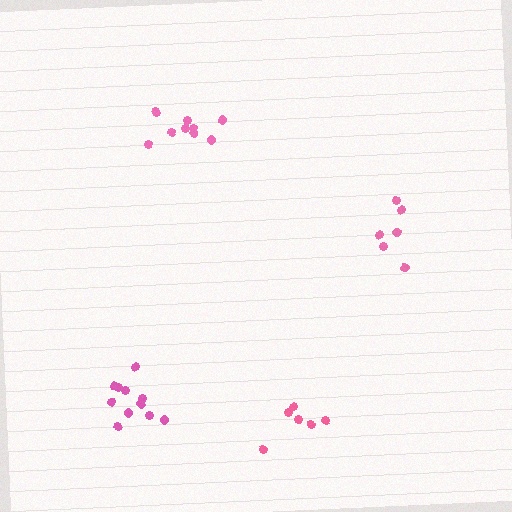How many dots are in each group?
Group 1: 10 dots, Group 2: 6 dots, Group 3: 6 dots, Group 4: 11 dots (33 total).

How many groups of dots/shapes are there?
There are 4 groups.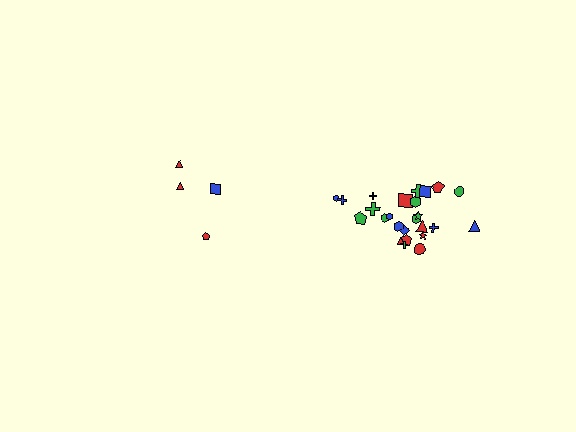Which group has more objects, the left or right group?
The right group.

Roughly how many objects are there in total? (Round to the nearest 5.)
Roughly 30 objects in total.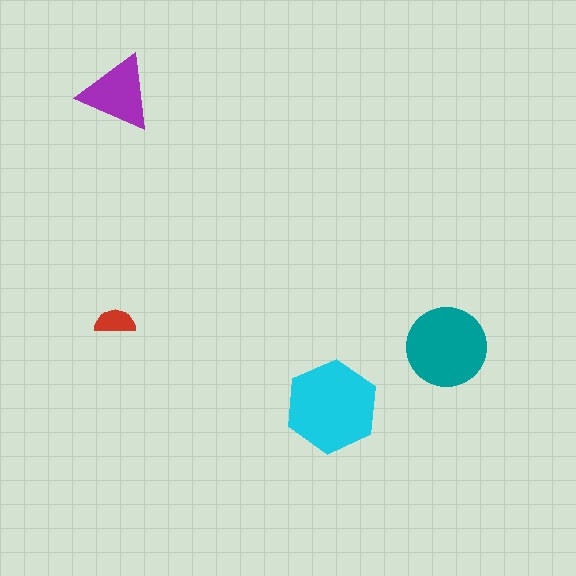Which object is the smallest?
The red semicircle.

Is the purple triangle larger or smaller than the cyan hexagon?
Smaller.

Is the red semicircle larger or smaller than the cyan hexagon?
Smaller.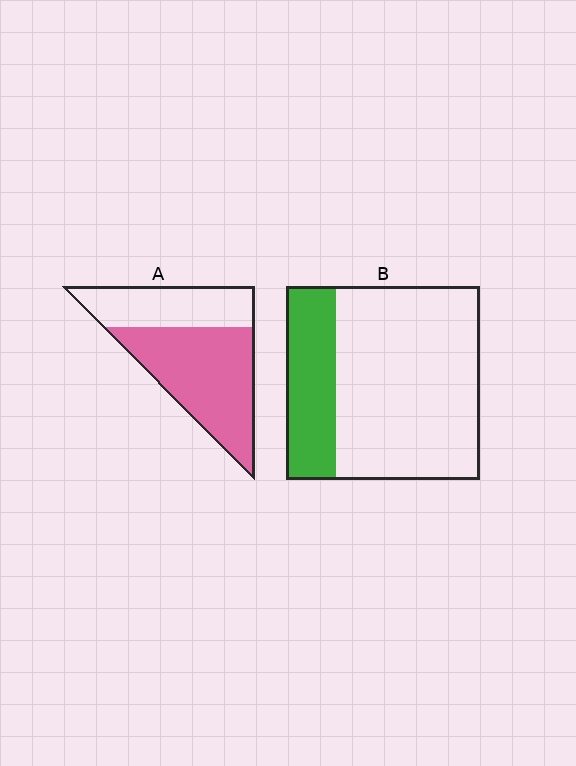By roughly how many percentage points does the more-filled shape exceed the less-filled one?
By roughly 35 percentage points (A over B).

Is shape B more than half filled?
No.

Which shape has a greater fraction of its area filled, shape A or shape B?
Shape A.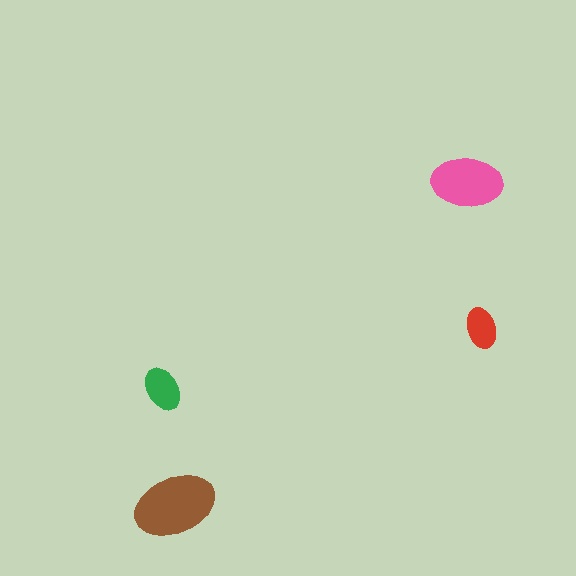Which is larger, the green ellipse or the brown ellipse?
The brown one.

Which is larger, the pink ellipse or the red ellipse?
The pink one.